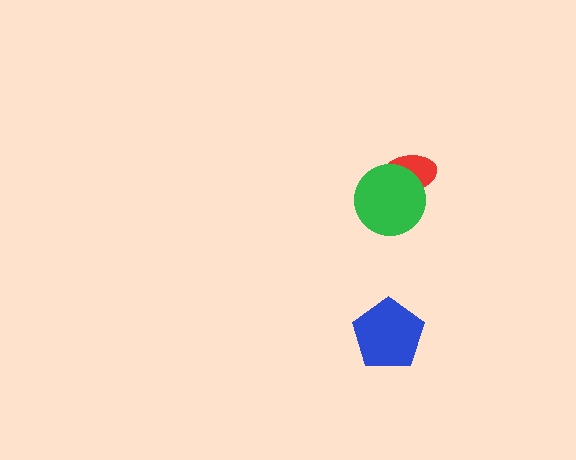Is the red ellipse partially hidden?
Yes, it is partially covered by another shape.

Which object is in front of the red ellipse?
The green circle is in front of the red ellipse.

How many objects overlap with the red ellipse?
1 object overlaps with the red ellipse.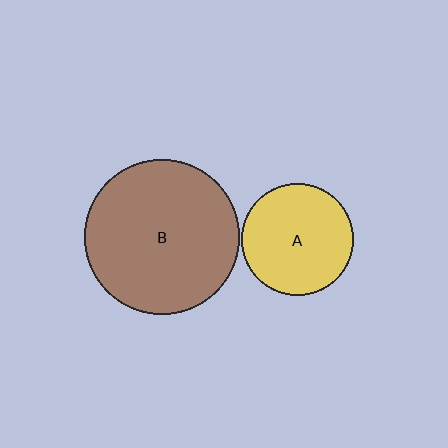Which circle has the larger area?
Circle B (brown).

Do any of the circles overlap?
No, none of the circles overlap.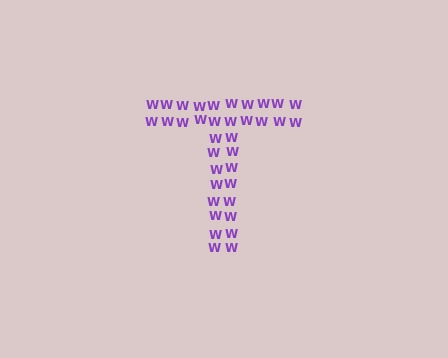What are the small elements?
The small elements are letter W's.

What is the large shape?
The large shape is the letter T.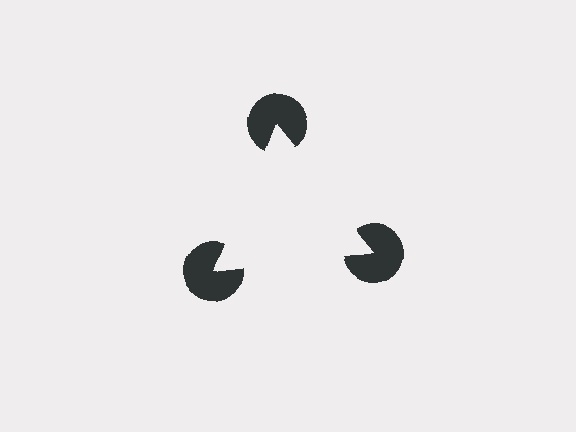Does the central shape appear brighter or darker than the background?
It typically appears slightly brighter than the background, even though no actual brightness change is drawn.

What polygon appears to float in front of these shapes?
An illusory triangle — its edges are inferred from the aligned wedge cuts in the pac-man discs, not physically drawn.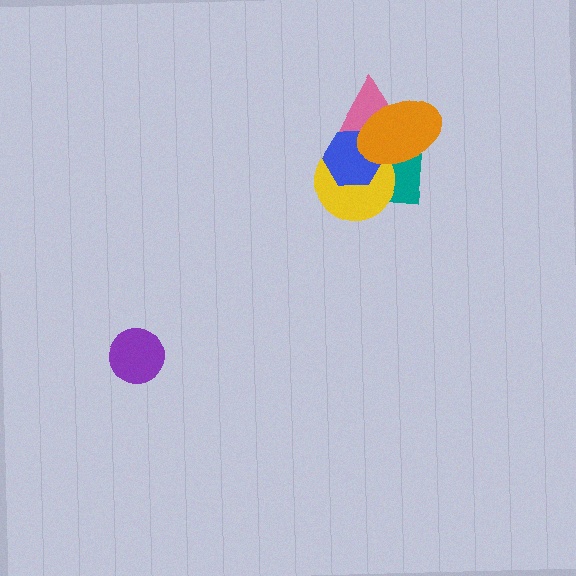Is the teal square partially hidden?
Yes, it is partially covered by another shape.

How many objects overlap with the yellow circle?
4 objects overlap with the yellow circle.